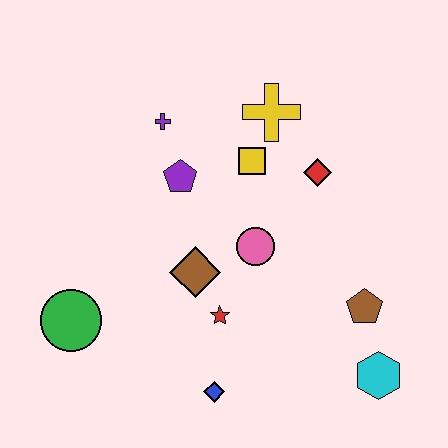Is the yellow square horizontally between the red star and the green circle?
No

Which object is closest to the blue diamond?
The red star is closest to the blue diamond.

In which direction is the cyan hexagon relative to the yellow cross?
The cyan hexagon is below the yellow cross.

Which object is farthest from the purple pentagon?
The cyan hexagon is farthest from the purple pentagon.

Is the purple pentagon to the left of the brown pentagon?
Yes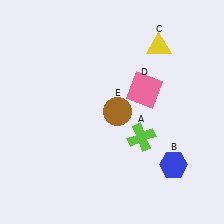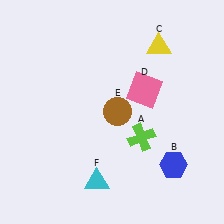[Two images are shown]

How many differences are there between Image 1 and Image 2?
There is 1 difference between the two images.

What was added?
A cyan triangle (F) was added in Image 2.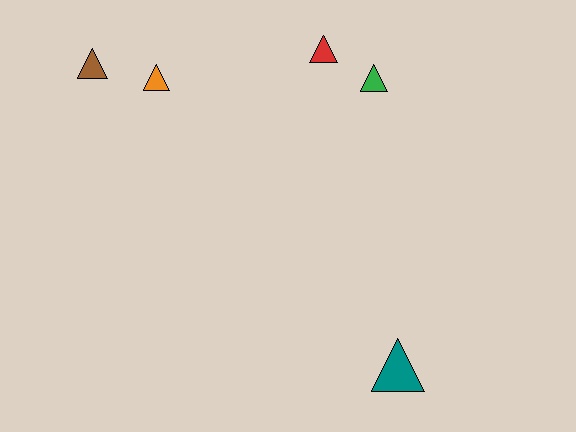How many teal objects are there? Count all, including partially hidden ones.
There is 1 teal object.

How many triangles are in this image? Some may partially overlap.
There are 5 triangles.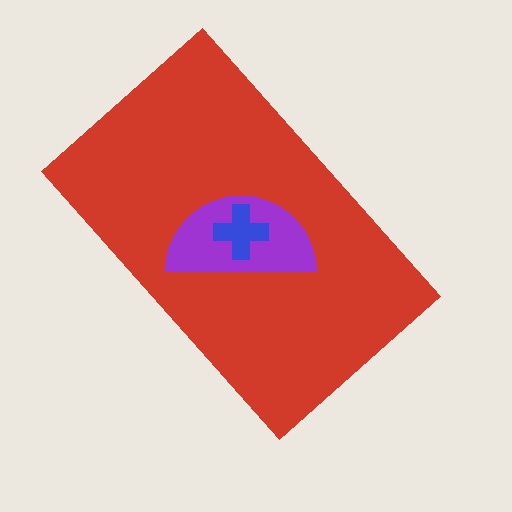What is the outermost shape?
The red rectangle.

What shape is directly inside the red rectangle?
The purple semicircle.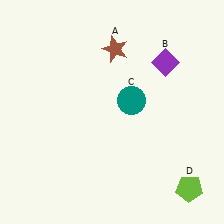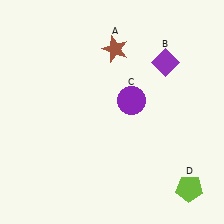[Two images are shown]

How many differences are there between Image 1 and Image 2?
There is 1 difference between the two images.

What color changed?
The circle (C) changed from teal in Image 1 to purple in Image 2.